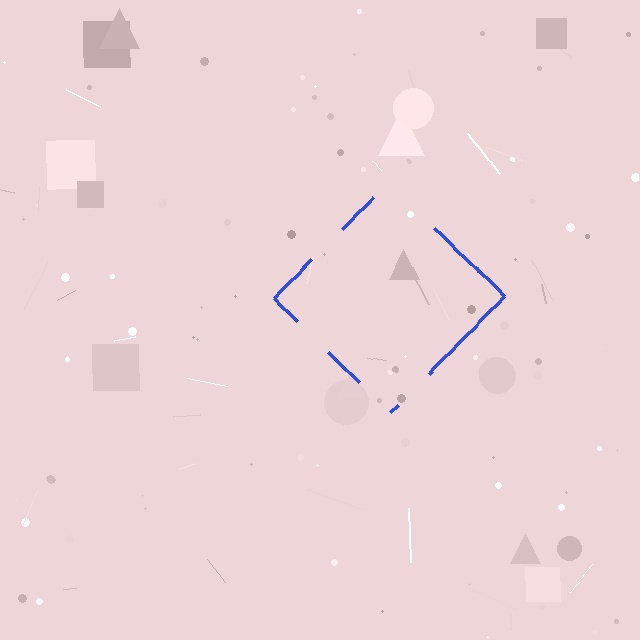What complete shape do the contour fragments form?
The contour fragments form a diamond.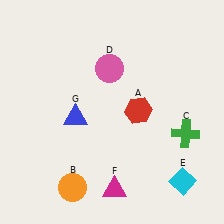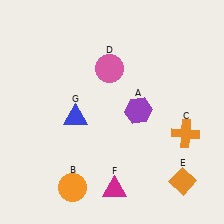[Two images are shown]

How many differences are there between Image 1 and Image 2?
There are 3 differences between the two images.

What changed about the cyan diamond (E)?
In Image 1, E is cyan. In Image 2, it changed to orange.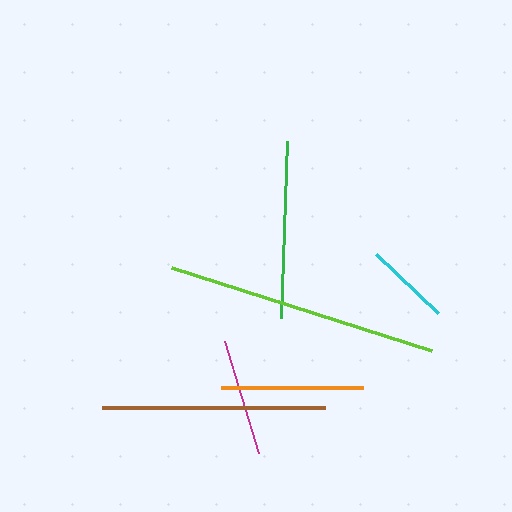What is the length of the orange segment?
The orange segment is approximately 142 pixels long.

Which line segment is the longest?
The lime line is the longest at approximately 273 pixels.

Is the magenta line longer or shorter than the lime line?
The lime line is longer than the magenta line.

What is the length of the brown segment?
The brown segment is approximately 223 pixels long.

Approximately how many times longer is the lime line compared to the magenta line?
The lime line is approximately 2.3 times the length of the magenta line.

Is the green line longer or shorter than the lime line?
The lime line is longer than the green line.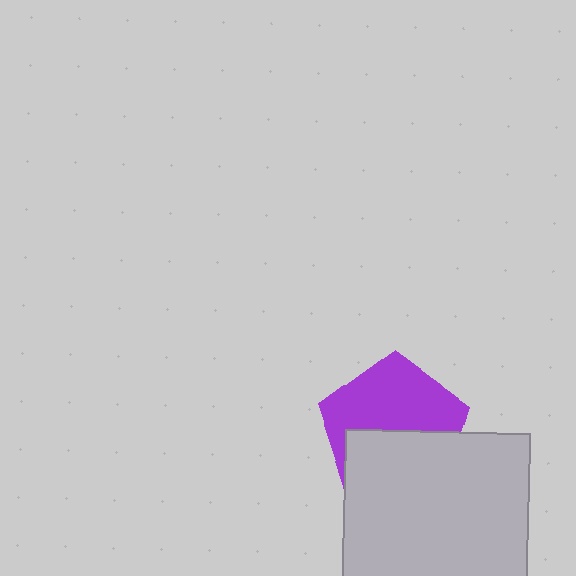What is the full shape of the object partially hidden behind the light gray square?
The partially hidden object is a purple pentagon.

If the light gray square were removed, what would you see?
You would see the complete purple pentagon.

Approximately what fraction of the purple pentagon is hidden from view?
Roughly 44% of the purple pentagon is hidden behind the light gray square.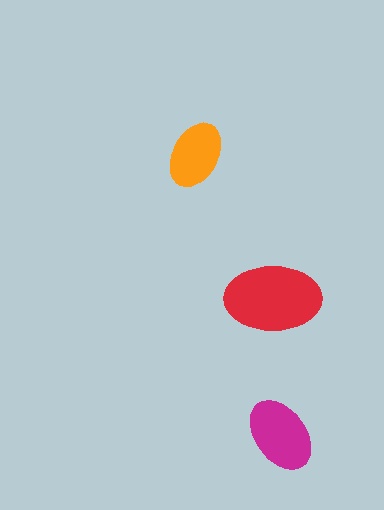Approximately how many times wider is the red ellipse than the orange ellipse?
About 1.5 times wider.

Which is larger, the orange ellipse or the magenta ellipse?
The magenta one.